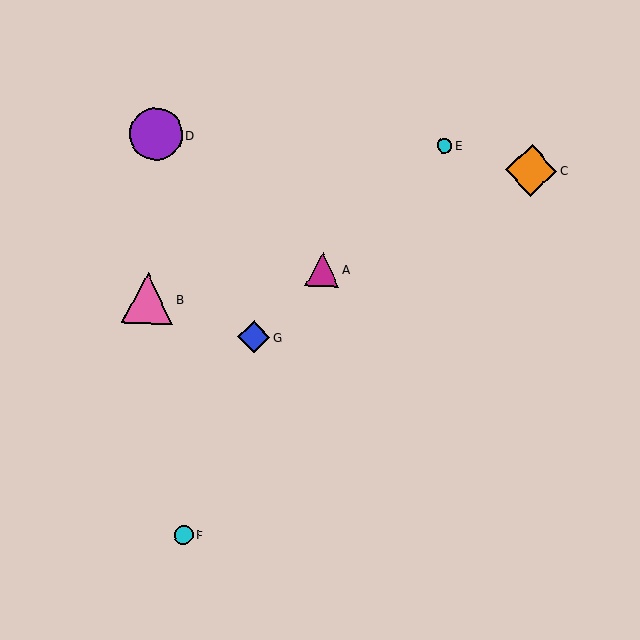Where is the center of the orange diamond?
The center of the orange diamond is at (531, 170).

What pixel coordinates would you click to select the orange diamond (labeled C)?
Click at (531, 170) to select the orange diamond C.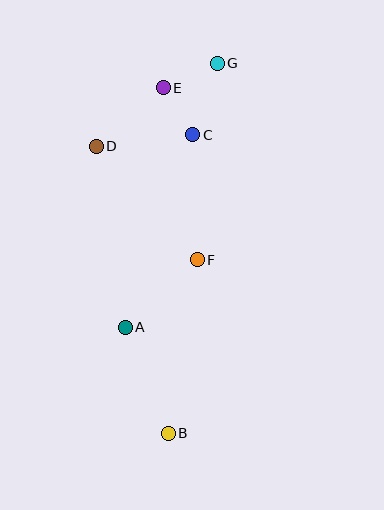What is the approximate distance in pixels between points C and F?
The distance between C and F is approximately 125 pixels.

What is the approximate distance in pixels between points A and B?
The distance between A and B is approximately 114 pixels.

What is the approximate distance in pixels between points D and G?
The distance between D and G is approximately 147 pixels.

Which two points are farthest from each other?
Points B and G are farthest from each other.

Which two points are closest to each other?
Points C and E are closest to each other.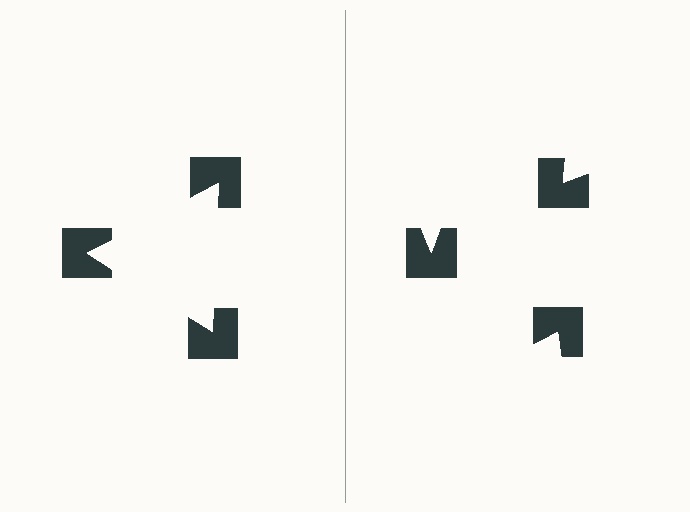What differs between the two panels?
The notched squares are positioned identically on both sides; only the wedge orientations differ. On the left they align to a triangle; on the right they are misaligned.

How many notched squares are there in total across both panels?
6 — 3 on each side.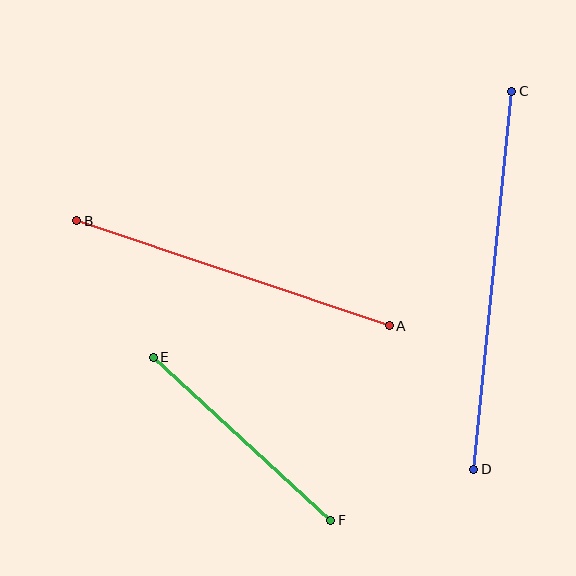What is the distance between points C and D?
The distance is approximately 380 pixels.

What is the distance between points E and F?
The distance is approximately 241 pixels.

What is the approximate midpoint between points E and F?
The midpoint is at approximately (242, 439) pixels.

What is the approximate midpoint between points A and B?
The midpoint is at approximately (233, 273) pixels.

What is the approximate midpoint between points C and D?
The midpoint is at approximately (493, 280) pixels.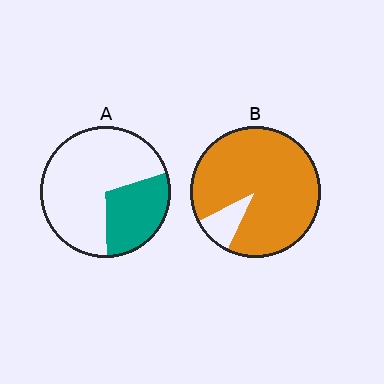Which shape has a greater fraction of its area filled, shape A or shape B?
Shape B.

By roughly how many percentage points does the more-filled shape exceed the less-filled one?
By roughly 60 percentage points (B over A).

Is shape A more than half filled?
No.